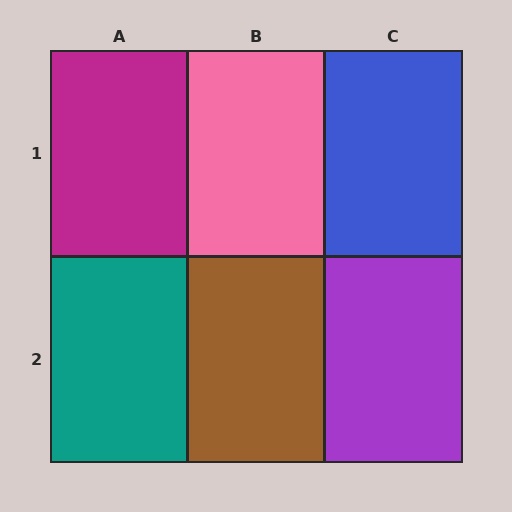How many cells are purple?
1 cell is purple.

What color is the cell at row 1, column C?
Blue.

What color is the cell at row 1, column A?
Magenta.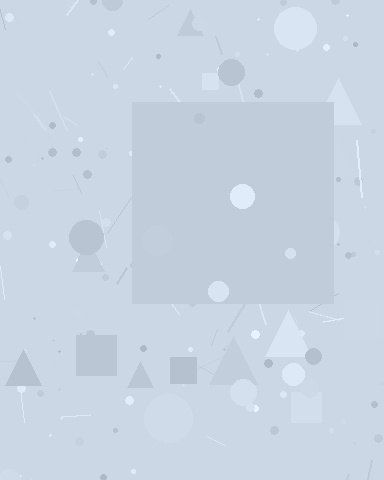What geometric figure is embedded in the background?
A square is embedded in the background.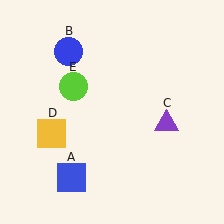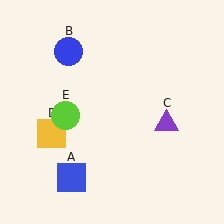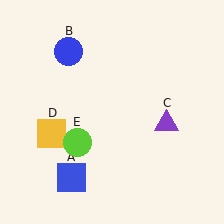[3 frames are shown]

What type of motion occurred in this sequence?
The lime circle (object E) rotated counterclockwise around the center of the scene.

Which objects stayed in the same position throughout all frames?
Blue square (object A) and blue circle (object B) and purple triangle (object C) and yellow square (object D) remained stationary.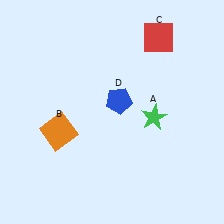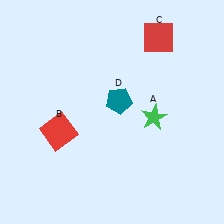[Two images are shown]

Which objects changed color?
B changed from orange to red. D changed from blue to teal.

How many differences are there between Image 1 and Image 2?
There are 2 differences between the two images.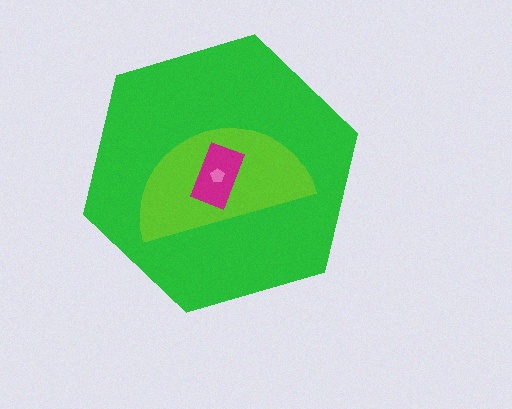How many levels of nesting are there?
4.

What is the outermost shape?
The green hexagon.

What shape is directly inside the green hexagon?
The lime semicircle.